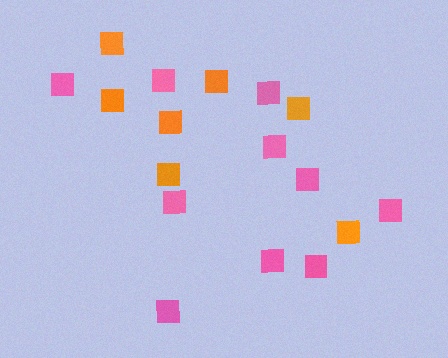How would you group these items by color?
There are 2 groups: one group of pink squares (10) and one group of orange squares (7).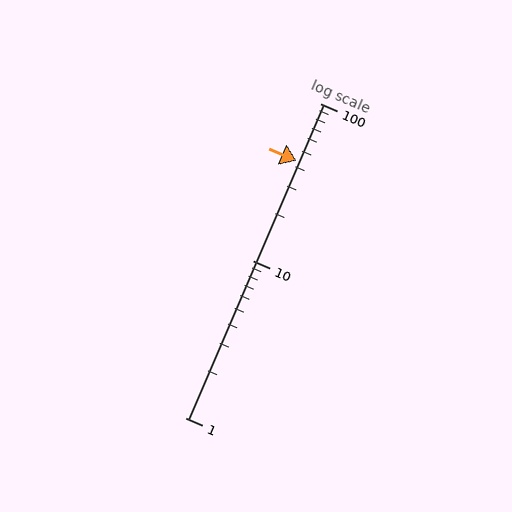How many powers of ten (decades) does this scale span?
The scale spans 2 decades, from 1 to 100.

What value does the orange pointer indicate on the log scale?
The pointer indicates approximately 43.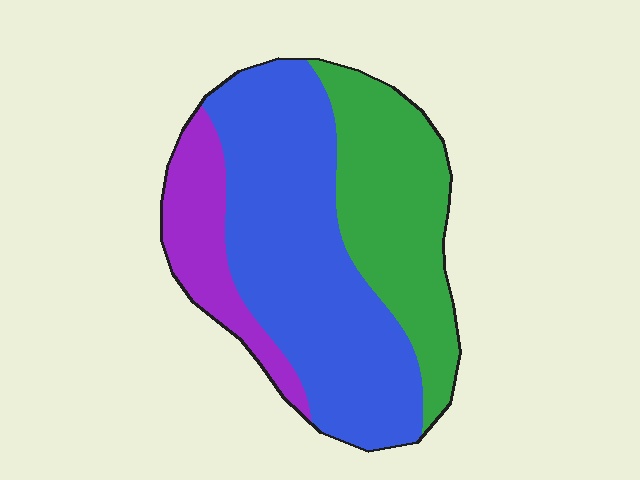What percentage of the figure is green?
Green covers around 30% of the figure.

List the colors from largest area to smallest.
From largest to smallest: blue, green, purple.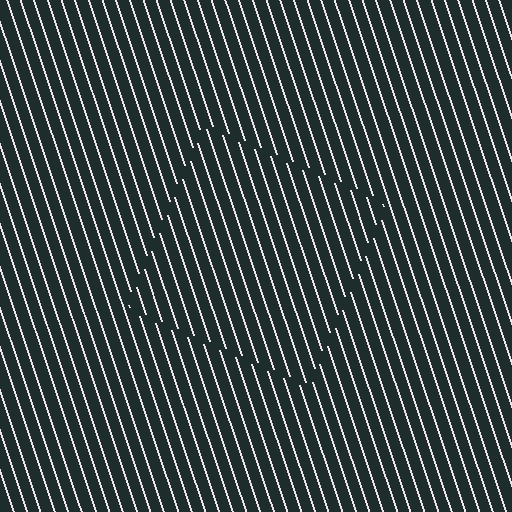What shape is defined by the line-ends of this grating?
An illusory square. The interior of the shape contains the same grating, shifted by half a period — the contour is defined by the phase discontinuity where line-ends from the inner and outer gratings abut.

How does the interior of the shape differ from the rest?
The interior of the shape contains the same grating, shifted by half a period — the contour is defined by the phase discontinuity where line-ends from the inner and outer gratings abut.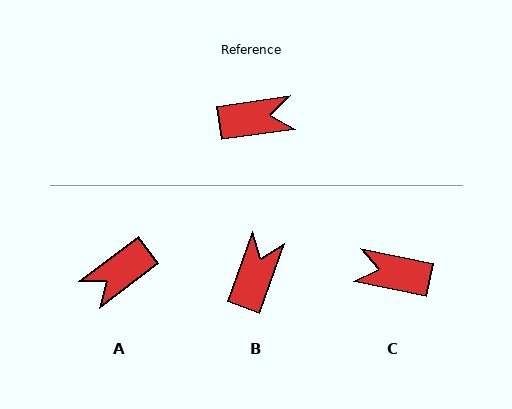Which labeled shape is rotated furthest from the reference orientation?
C, about 159 degrees away.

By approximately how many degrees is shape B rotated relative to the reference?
Approximately 62 degrees counter-clockwise.